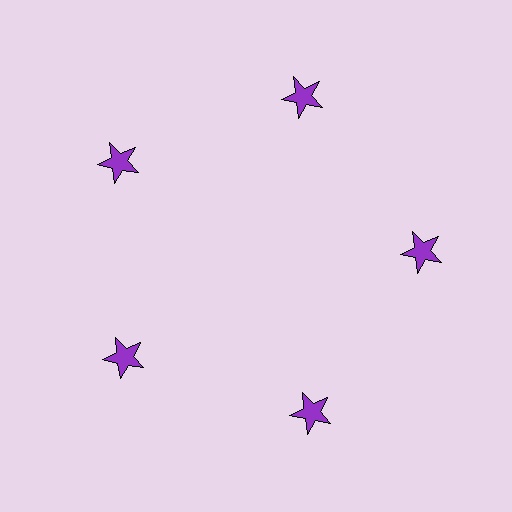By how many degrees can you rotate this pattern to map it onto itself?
The pattern maps onto itself every 72 degrees of rotation.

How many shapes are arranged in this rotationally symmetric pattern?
There are 5 shapes, arranged in 5 groups of 1.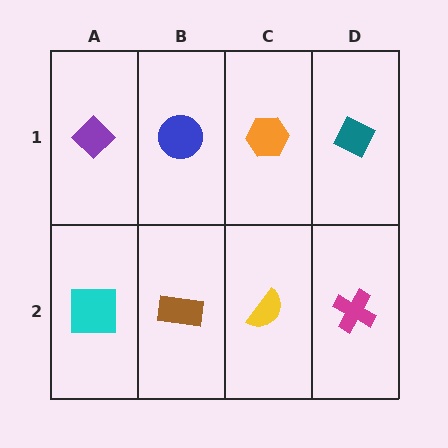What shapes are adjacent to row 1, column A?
A cyan square (row 2, column A), a blue circle (row 1, column B).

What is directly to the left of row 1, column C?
A blue circle.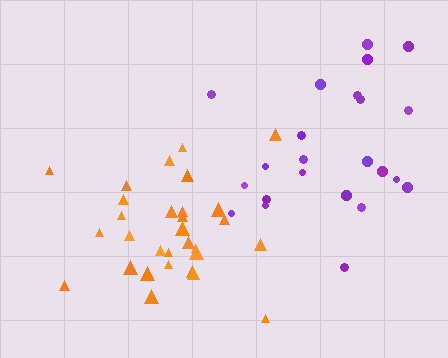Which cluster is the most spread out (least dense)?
Purple.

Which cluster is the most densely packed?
Orange.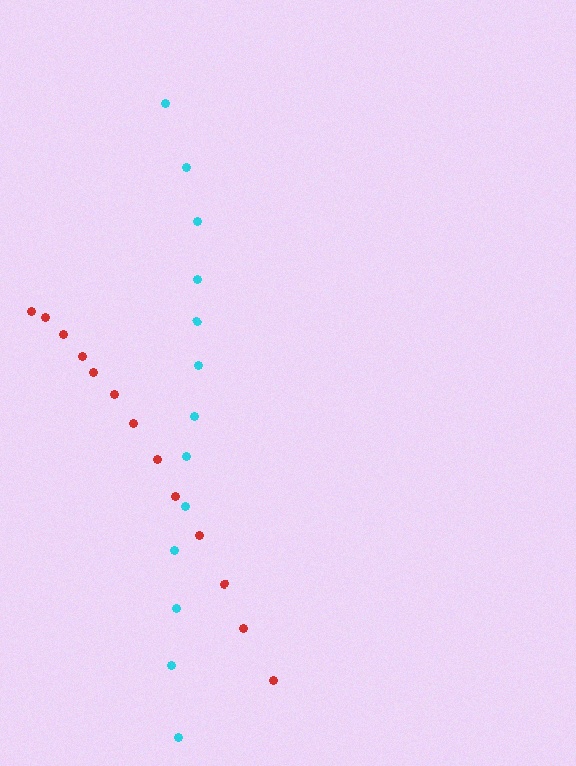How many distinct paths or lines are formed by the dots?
There are 2 distinct paths.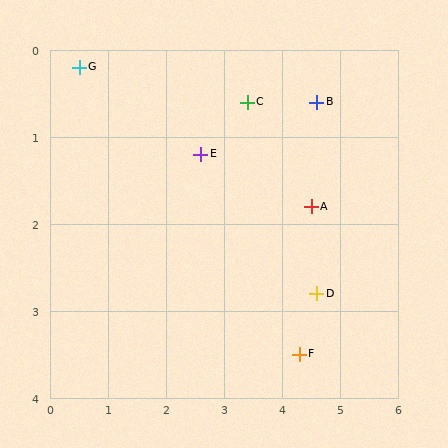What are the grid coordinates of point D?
Point D is at approximately (4.6, 2.8).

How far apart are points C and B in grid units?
Points C and B are about 1.2 grid units apart.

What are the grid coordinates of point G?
Point G is at approximately (0.5, 0.2).